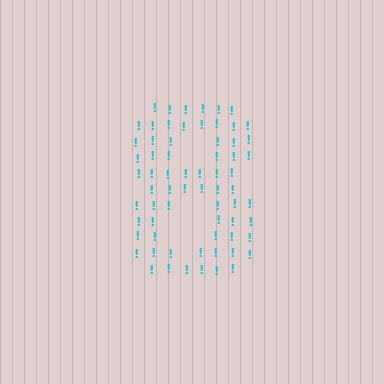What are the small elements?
The small elements are exclamation marks.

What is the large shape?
The large shape is the digit 8.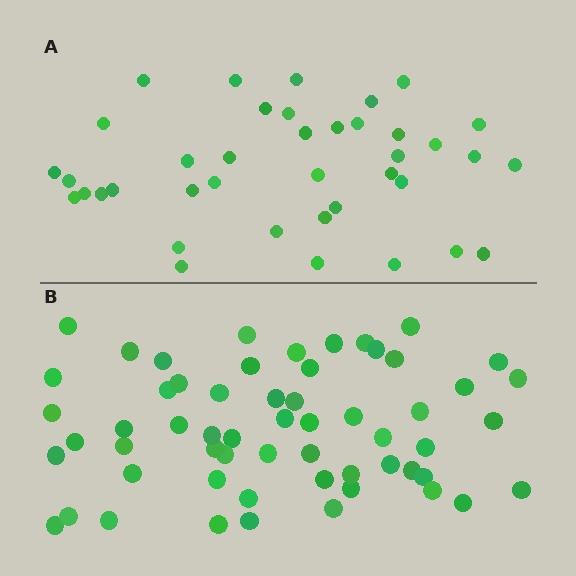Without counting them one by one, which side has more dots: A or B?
Region B (the bottom region) has more dots.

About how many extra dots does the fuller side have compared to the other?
Region B has approximately 20 more dots than region A.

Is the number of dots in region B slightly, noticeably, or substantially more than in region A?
Region B has substantially more. The ratio is roughly 1.5 to 1.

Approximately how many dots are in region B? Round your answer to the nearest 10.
About 60 dots. (The exact count is 58, which rounds to 60.)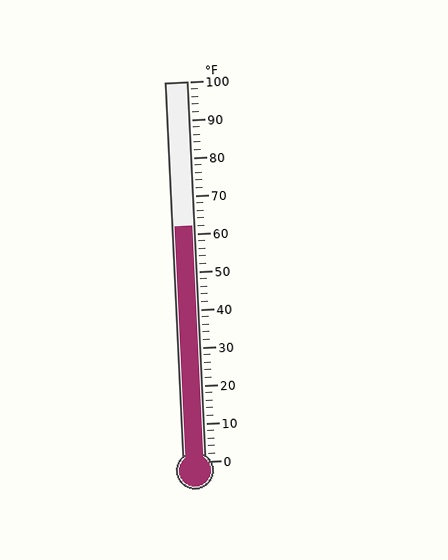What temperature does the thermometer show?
The thermometer shows approximately 62°F.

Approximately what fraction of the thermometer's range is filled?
The thermometer is filled to approximately 60% of its range.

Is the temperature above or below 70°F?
The temperature is below 70°F.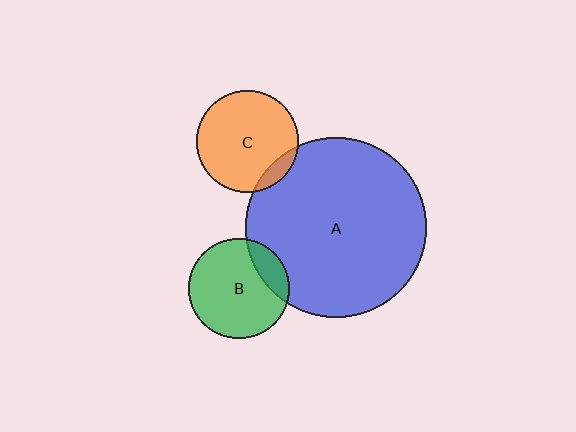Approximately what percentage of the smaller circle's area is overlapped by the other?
Approximately 10%.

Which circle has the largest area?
Circle A (blue).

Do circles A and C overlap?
Yes.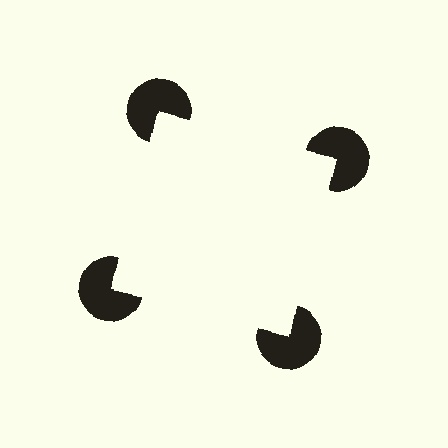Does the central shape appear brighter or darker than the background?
It typically appears slightly brighter than the background, even though no actual brightness change is drawn.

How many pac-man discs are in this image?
There are 4 — one at each vertex of the illusory square.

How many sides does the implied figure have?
4 sides.